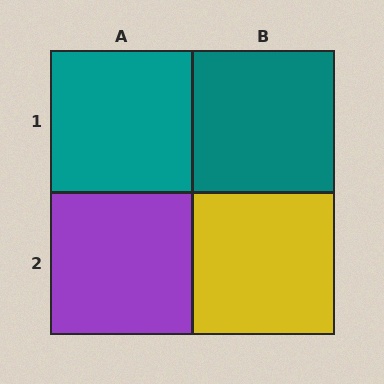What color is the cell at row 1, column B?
Teal.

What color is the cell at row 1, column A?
Teal.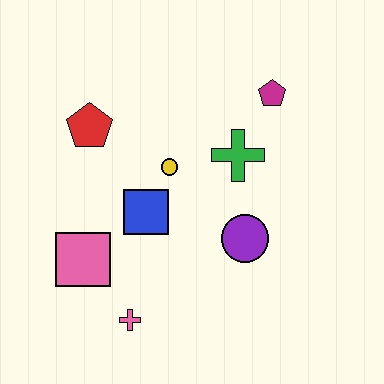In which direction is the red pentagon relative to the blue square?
The red pentagon is above the blue square.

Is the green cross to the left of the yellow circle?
No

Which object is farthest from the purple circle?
The red pentagon is farthest from the purple circle.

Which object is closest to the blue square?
The yellow circle is closest to the blue square.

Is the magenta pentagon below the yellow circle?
No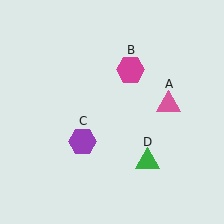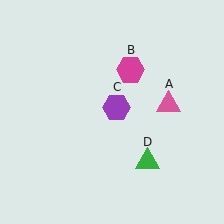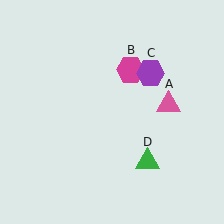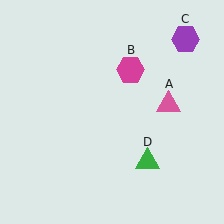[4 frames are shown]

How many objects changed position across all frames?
1 object changed position: purple hexagon (object C).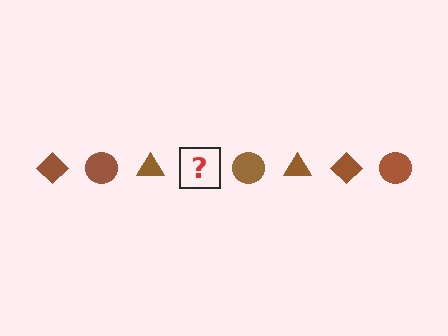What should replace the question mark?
The question mark should be replaced with a brown diamond.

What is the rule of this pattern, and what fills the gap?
The rule is that the pattern cycles through diamond, circle, triangle shapes in brown. The gap should be filled with a brown diamond.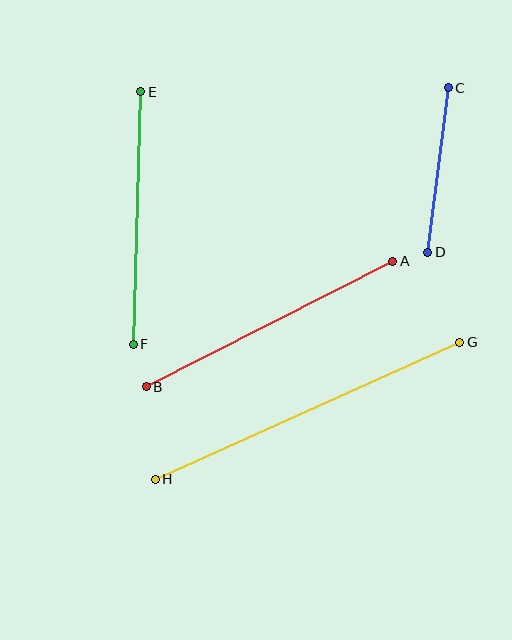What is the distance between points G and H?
The distance is approximately 334 pixels.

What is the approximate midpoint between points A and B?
The midpoint is at approximately (269, 324) pixels.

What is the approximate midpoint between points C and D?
The midpoint is at approximately (438, 170) pixels.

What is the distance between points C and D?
The distance is approximately 166 pixels.